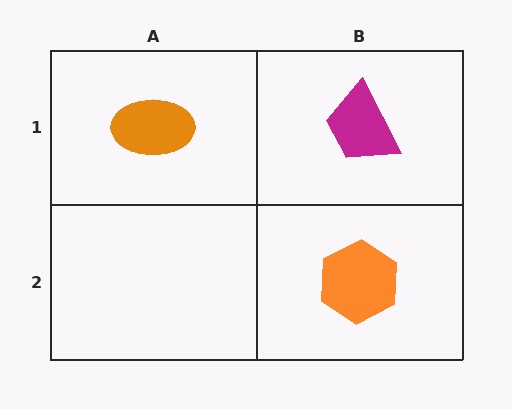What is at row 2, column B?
An orange hexagon.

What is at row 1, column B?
A magenta trapezoid.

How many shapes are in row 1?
2 shapes.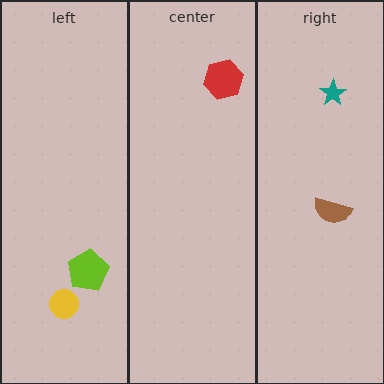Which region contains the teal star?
The right region.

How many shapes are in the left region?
2.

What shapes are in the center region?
The red hexagon.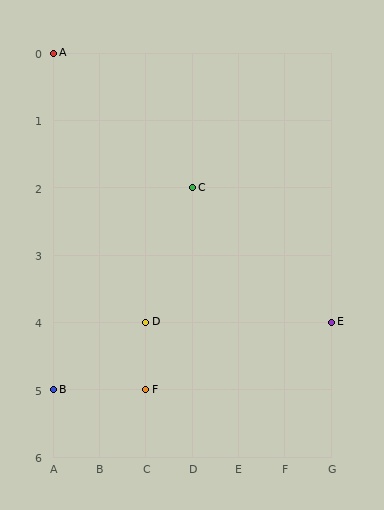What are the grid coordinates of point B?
Point B is at grid coordinates (A, 5).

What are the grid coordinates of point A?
Point A is at grid coordinates (A, 0).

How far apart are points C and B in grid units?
Points C and B are 3 columns and 3 rows apart (about 4.2 grid units diagonally).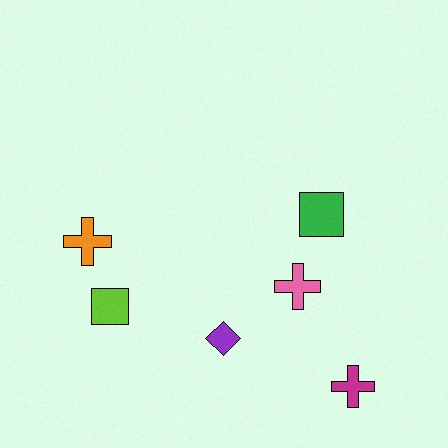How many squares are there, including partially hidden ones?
There are 2 squares.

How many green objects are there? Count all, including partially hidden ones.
There is 1 green object.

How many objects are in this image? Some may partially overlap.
There are 6 objects.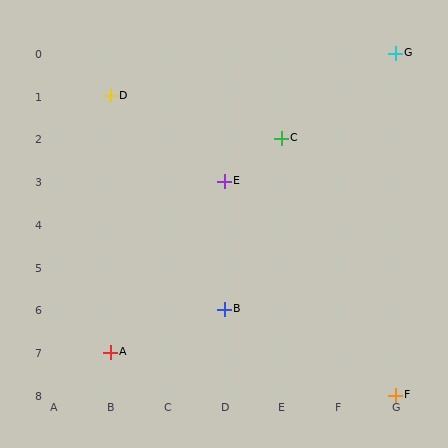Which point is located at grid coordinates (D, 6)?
Point B is at (D, 6).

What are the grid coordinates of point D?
Point D is at grid coordinates (B, 1).